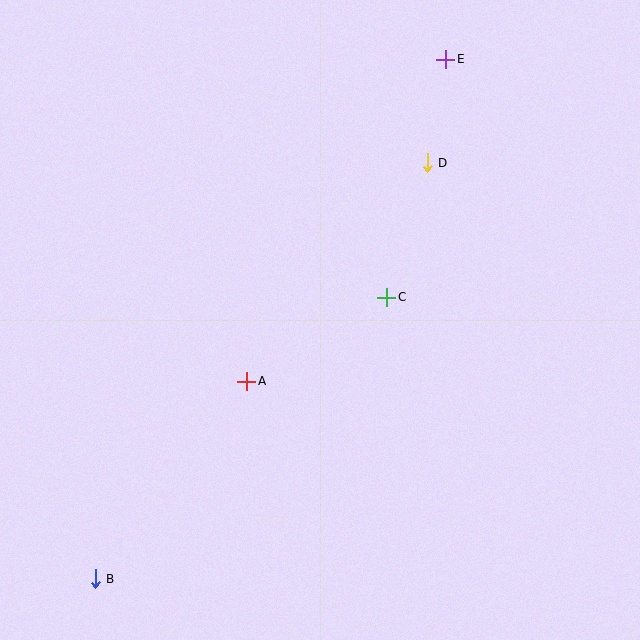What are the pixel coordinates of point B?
Point B is at (95, 579).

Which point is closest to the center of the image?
Point C at (387, 297) is closest to the center.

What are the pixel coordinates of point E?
Point E is at (446, 59).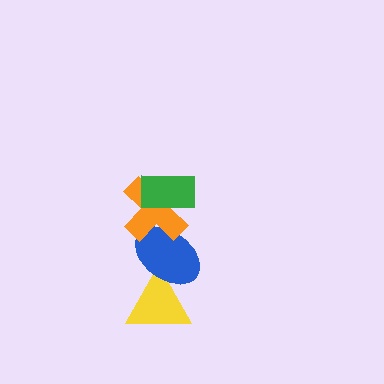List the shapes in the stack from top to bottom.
From top to bottom: the green rectangle, the orange cross, the blue ellipse, the yellow triangle.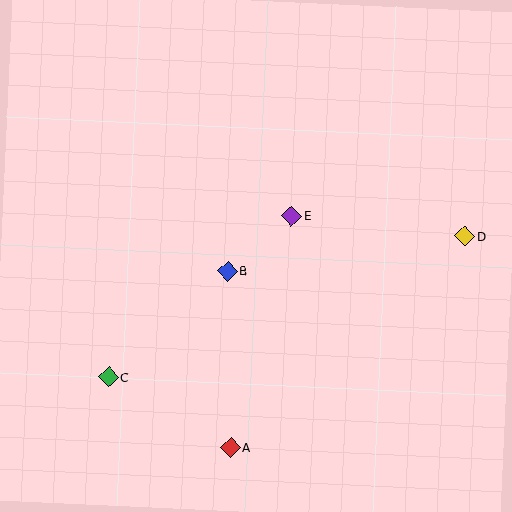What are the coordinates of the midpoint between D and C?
The midpoint between D and C is at (287, 307).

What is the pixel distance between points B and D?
The distance between B and D is 240 pixels.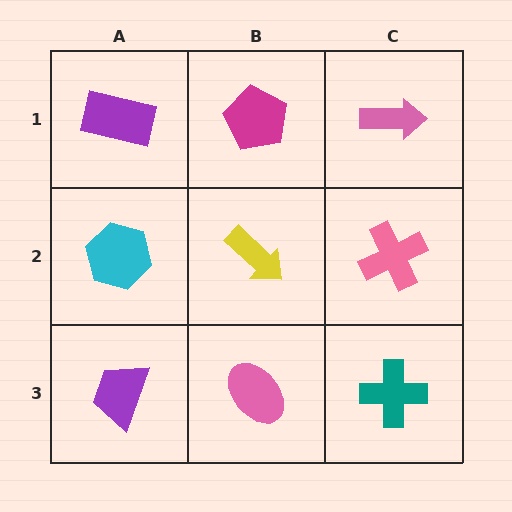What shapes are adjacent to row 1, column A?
A cyan hexagon (row 2, column A), a magenta pentagon (row 1, column B).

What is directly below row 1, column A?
A cyan hexagon.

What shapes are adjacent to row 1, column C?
A pink cross (row 2, column C), a magenta pentagon (row 1, column B).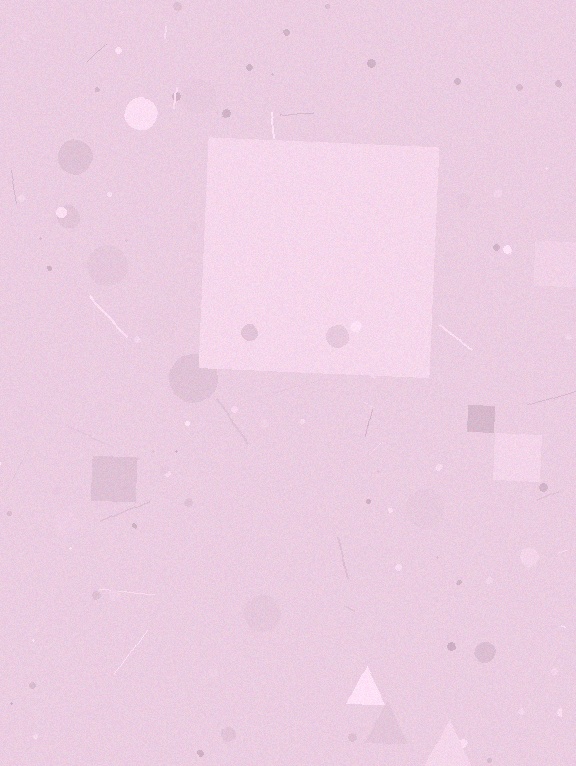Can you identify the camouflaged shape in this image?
The camouflaged shape is a square.